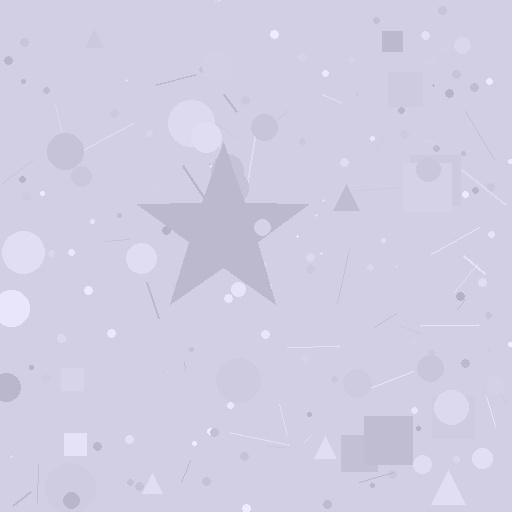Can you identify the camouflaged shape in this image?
The camouflaged shape is a star.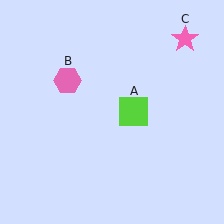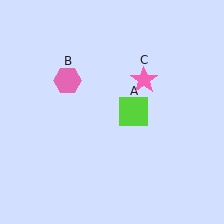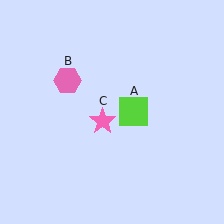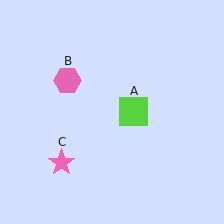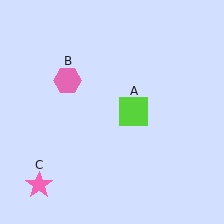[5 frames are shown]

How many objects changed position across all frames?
1 object changed position: pink star (object C).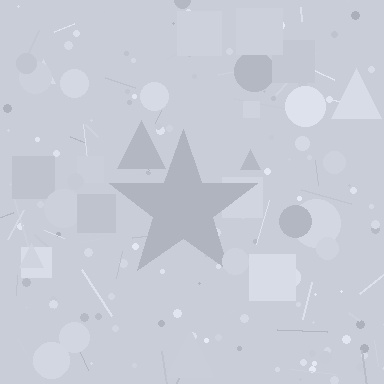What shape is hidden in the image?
A star is hidden in the image.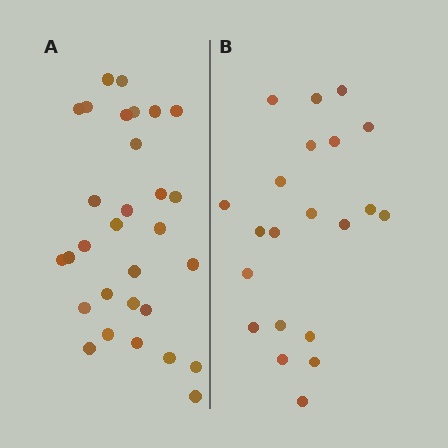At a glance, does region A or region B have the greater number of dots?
Region A (the left region) has more dots.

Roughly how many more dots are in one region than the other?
Region A has roughly 8 or so more dots than region B.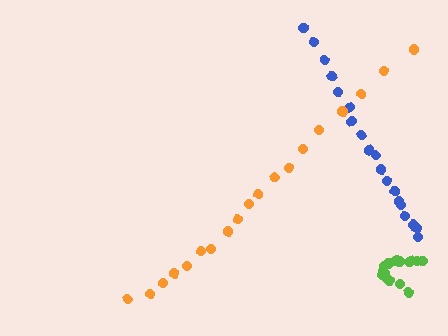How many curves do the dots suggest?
There are 3 distinct paths.